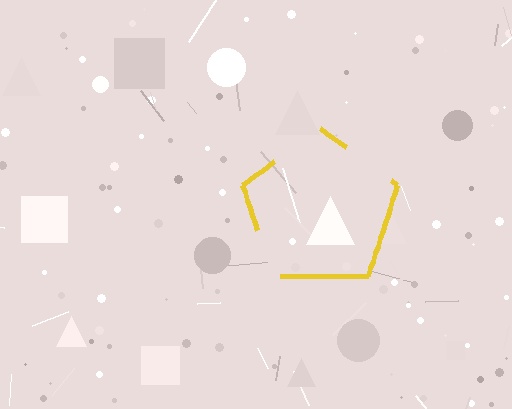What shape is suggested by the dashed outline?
The dashed outline suggests a pentagon.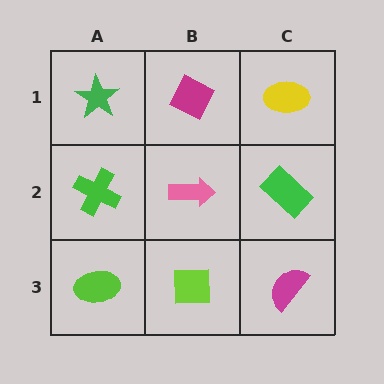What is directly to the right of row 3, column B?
A magenta semicircle.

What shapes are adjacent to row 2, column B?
A magenta diamond (row 1, column B), a lime square (row 3, column B), a green cross (row 2, column A), a green rectangle (row 2, column C).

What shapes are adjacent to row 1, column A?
A green cross (row 2, column A), a magenta diamond (row 1, column B).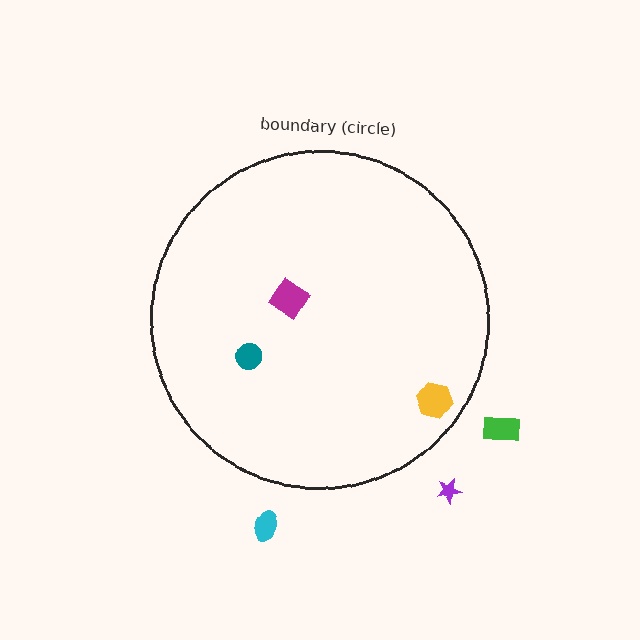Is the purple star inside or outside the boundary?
Outside.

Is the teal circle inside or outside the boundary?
Inside.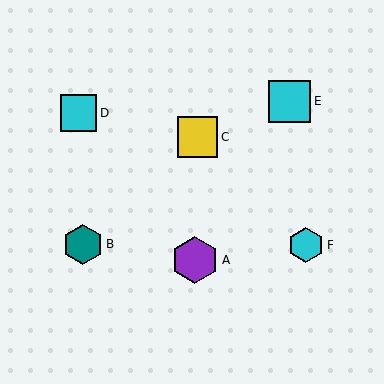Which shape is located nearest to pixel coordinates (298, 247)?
The cyan hexagon (labeled F) at (306, 245) is nearest to that location.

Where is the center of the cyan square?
The center of the cyan square is at (78, 113).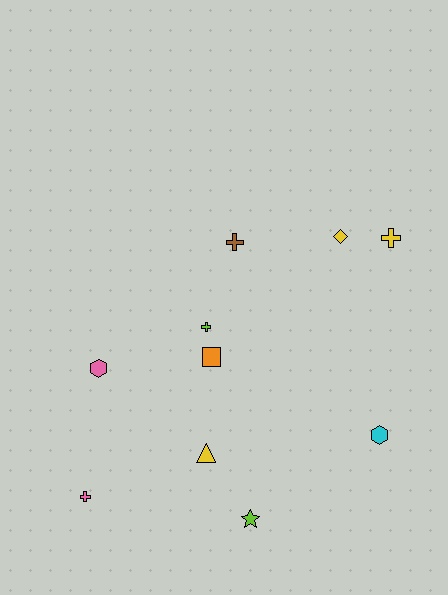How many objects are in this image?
There are 10 objects.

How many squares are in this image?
There is 1 square.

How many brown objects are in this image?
There is 1 brown object.